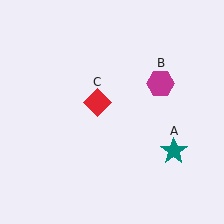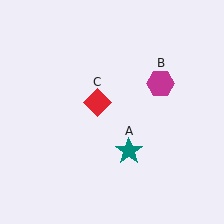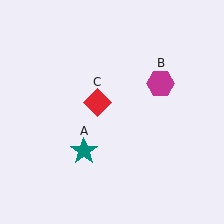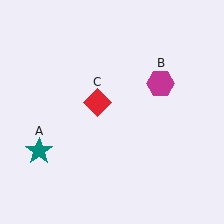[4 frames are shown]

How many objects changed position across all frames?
1 object changed position: teal star (object A).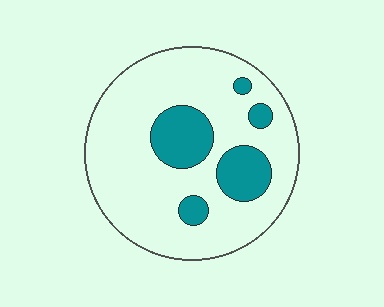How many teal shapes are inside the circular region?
5.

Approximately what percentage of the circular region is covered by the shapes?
Approximately 20%.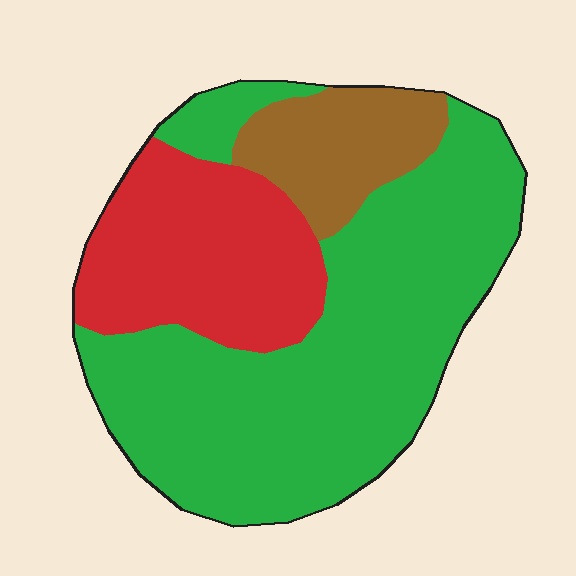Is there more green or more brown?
Green.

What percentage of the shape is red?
Red covers 26% of the shape.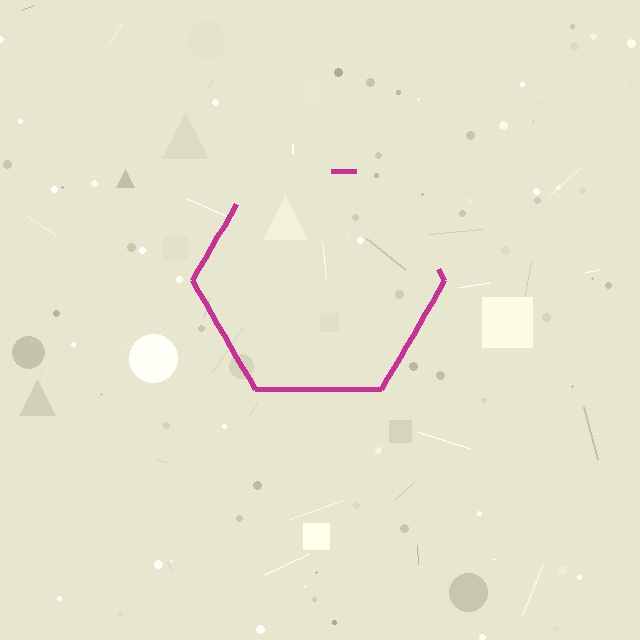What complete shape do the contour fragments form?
The contour fragments form a hexagon.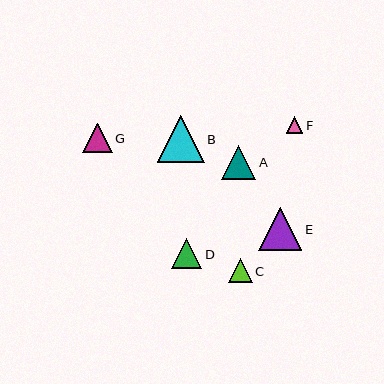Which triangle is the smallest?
Triangle F is the smallest with a size of approximately 16 pixels.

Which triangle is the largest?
Triangle B is the largest with a size of approximately 46 pixels.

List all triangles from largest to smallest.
From largest to smallest: B, E, A, D, G, C, F.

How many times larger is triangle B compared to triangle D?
Triangle B is approximately 1.5 times the size of triangle D.